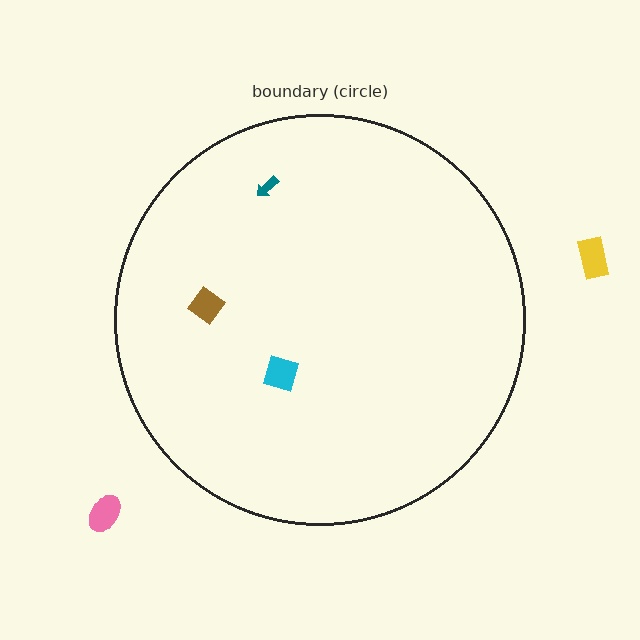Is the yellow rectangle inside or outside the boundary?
Outside.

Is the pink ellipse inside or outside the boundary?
Outside.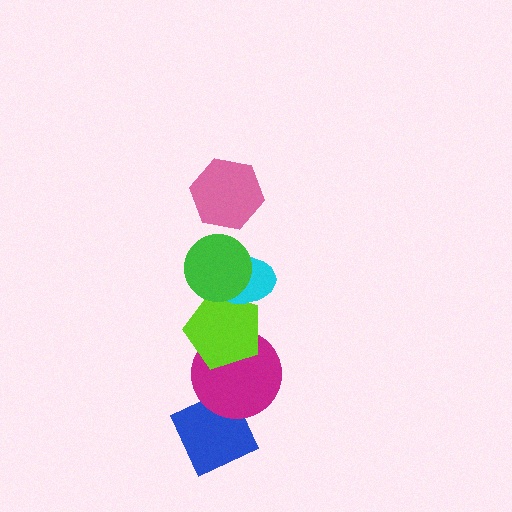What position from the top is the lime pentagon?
The lime pentagon is 4th from the top.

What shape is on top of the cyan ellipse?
The green circle is on top of the cyan ellipse.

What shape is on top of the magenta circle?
The lime pentagon is on top of the magenta circle.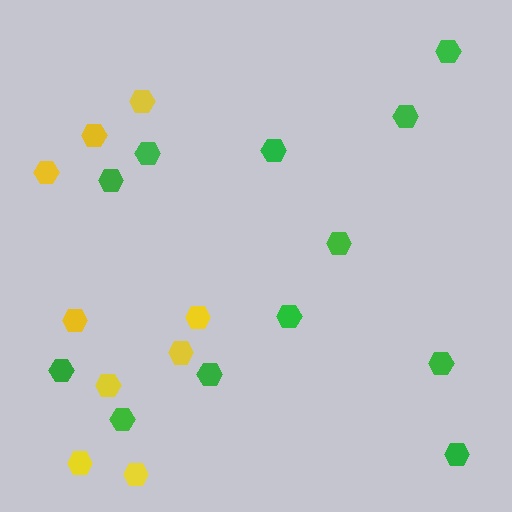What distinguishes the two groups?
There are 2 groups: one group of green hexagons (12) and one group of yellow hexagons (9).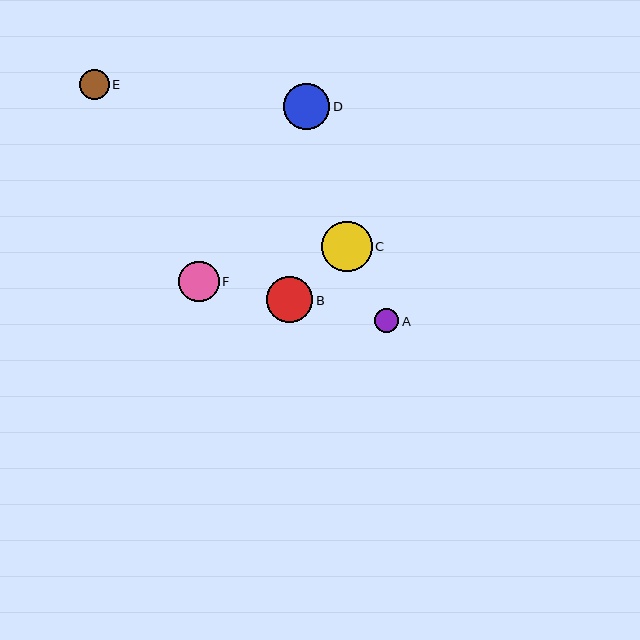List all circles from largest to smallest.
From largest to smallest: C, D, B, F, E, A.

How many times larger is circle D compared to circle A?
Circle D is approximately 1.9 times the size of circle A.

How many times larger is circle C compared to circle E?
Circle C is approximately 1.7 times the size of circle E.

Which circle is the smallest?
Circle A is the smallest with a size of approximately 25 pixels.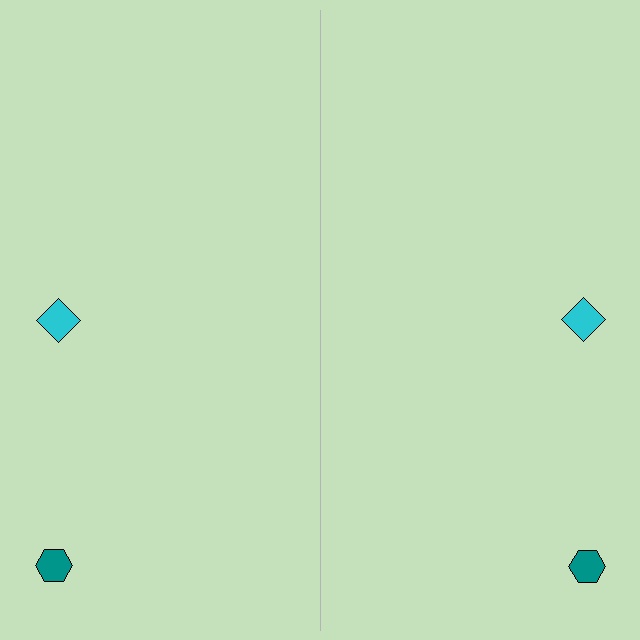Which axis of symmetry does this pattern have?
The pattern has a vertical axis of symmetry running through the center of the image.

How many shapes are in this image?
There are 4 shapes in this image.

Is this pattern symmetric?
Yes, this pattern has bilateral (reflection) symmetry.